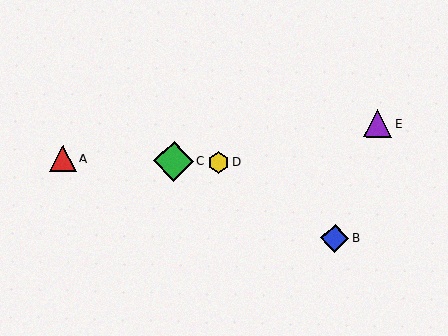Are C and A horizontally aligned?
Yes, both are at y≈161.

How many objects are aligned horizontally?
3 objects (A, C, D) are aligned horizontally.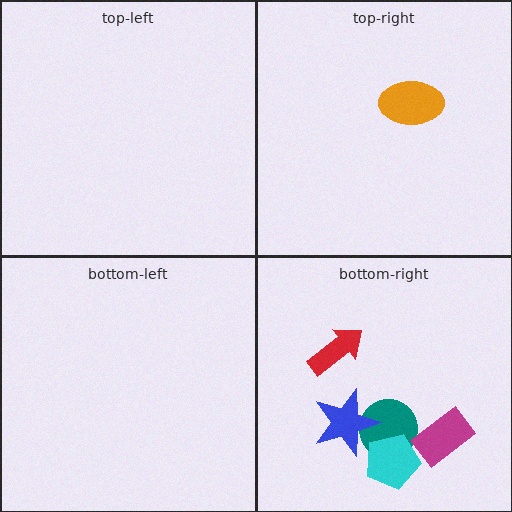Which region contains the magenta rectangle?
The bottom-right region.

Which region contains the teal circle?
The bottom-right region.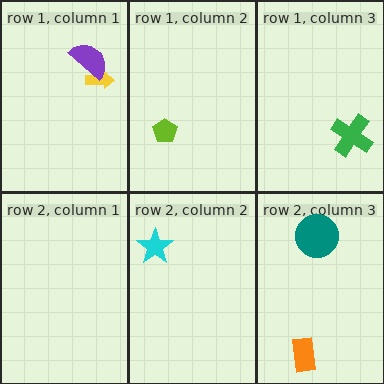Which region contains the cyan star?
The row 2, column 2 region.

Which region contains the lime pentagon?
The row 1, column 2 region.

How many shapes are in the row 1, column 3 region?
1.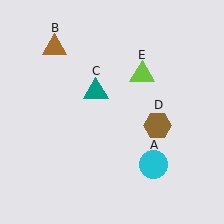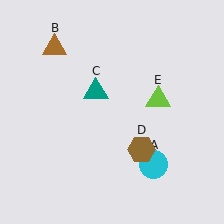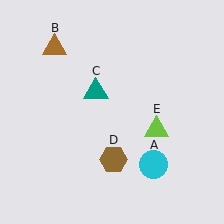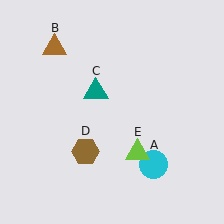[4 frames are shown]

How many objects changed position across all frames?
2 objects changed position: brown hexagon (object D), lime triangle (object E).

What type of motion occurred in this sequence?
The brown hexagon (object D), lime triangle (object E) rotated clockwise around the center of the scene.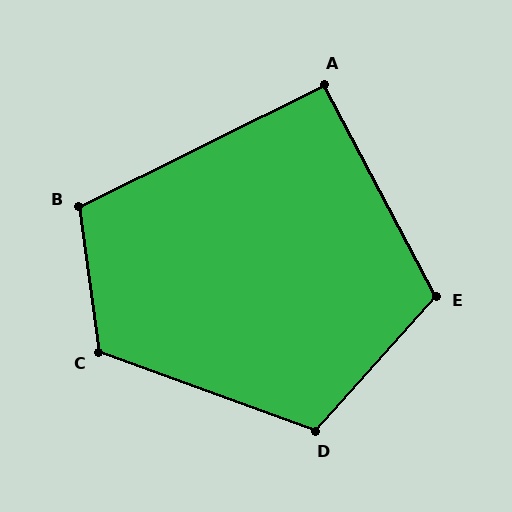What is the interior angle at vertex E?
Approximately 110 degrees (obtuse).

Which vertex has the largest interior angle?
C, at approximately 118 degrees.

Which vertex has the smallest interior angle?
A, at approximately 92 degrees.